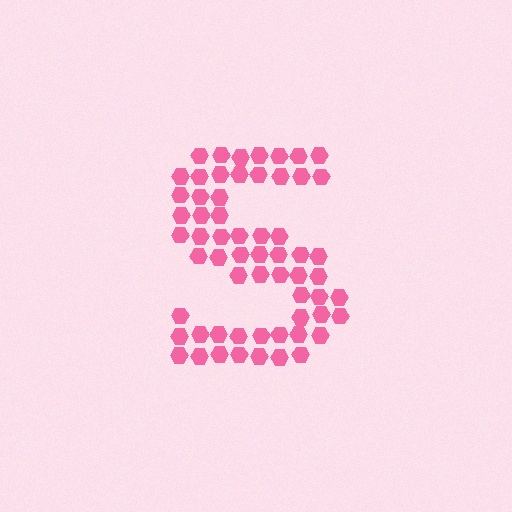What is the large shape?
The large shape is the letter S.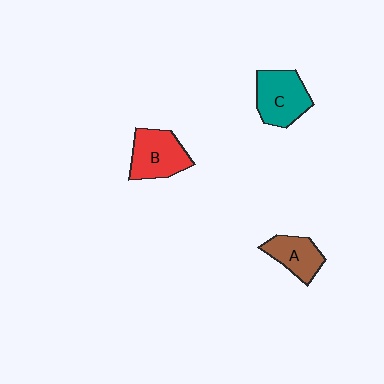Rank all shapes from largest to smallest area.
From largest to smallest: C (teal), B (red), A (brown).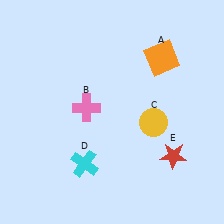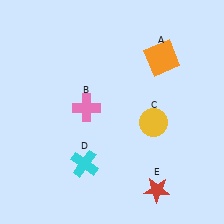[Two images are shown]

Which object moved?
The red star (E) moved down.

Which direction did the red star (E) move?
The red star (E) moved down.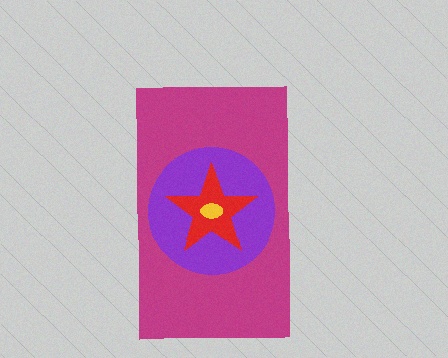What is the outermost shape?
The magenta rectangle.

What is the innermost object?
The yellow ellipse.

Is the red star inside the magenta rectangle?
Yes.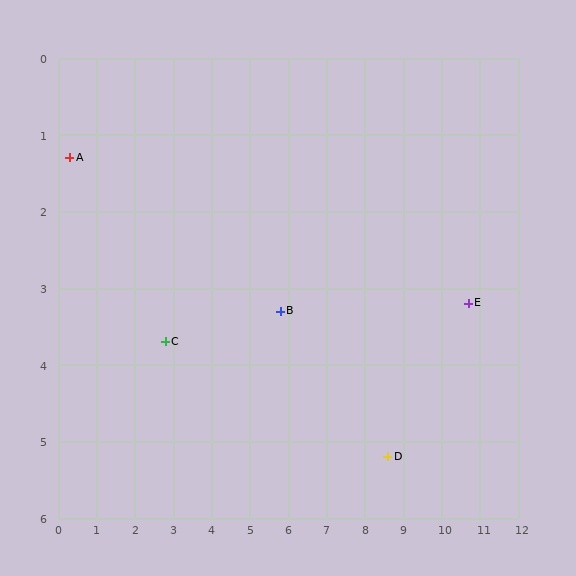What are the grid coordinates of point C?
Point C is at approximately (2.8, 3.7).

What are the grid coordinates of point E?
Point E is at approximately (10.7, 3.2).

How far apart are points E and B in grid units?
Points E and B are about 4.9 grid units apart.